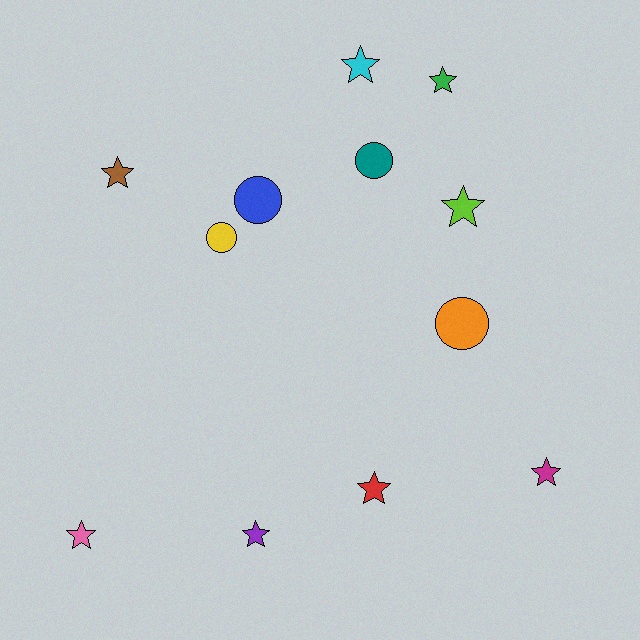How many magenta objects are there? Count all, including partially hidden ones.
There is 1 magenta object.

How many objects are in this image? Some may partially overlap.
There are 12 objects.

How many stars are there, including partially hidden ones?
There are 8 stars.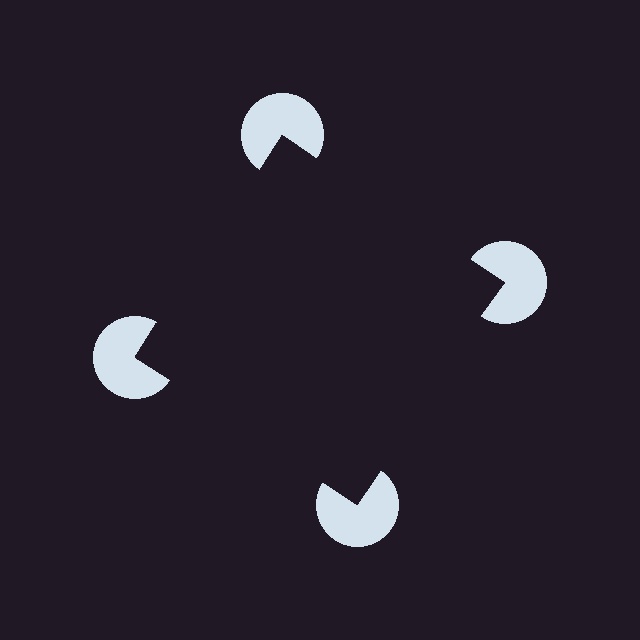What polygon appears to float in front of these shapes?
An illusory square — its edges are inferred from the aligned wedge cuts in the pac-man discs, not physically drawn.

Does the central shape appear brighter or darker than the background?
It typically appears slightly darker than the background, even though no actual brightness change is drawn.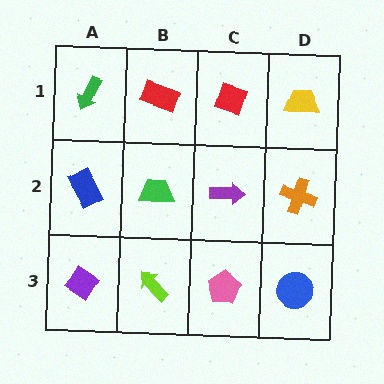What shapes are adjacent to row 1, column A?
A blue rectangle (row 2, column A), a red rectangle (row 1, column B).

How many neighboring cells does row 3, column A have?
2.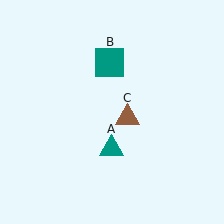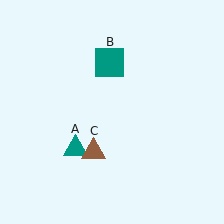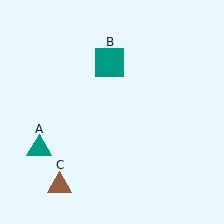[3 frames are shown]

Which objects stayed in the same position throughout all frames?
Teal square (object B) remained stationary.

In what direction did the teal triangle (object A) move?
The teal triangle (object A) moved left.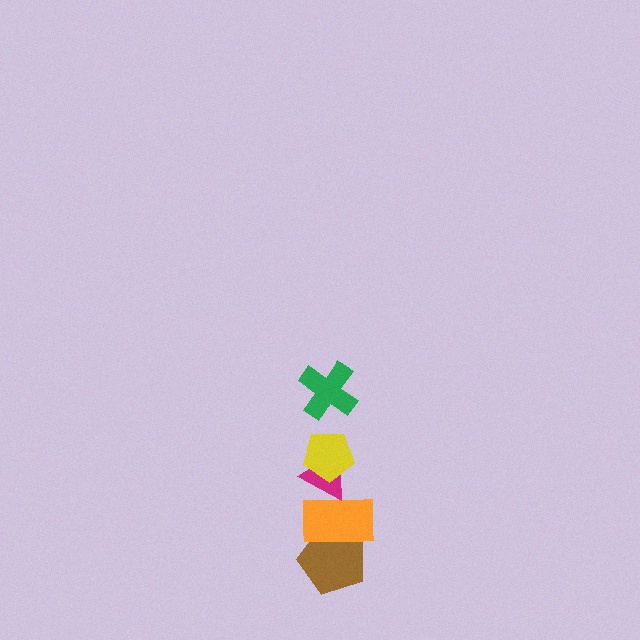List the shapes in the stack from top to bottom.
From top to bottom: the green cross, the yellow pentagon, the magenta triangle, the orange rectangle, the brown pentagon.